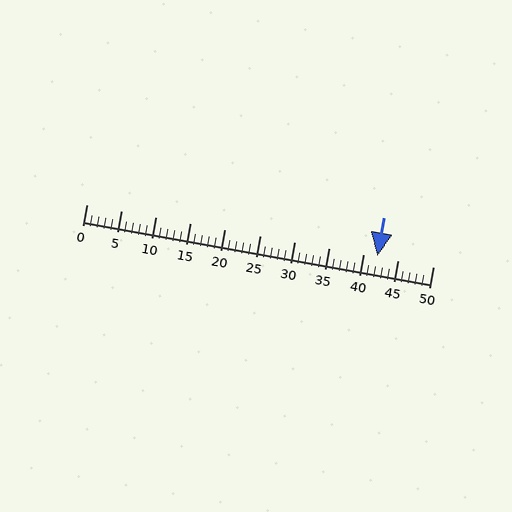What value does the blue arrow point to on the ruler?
The blue arrow points to approximately 42.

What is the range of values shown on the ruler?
The ruler shows values from 0 to 50.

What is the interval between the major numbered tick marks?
The major tick marks are spaced 5 units apart.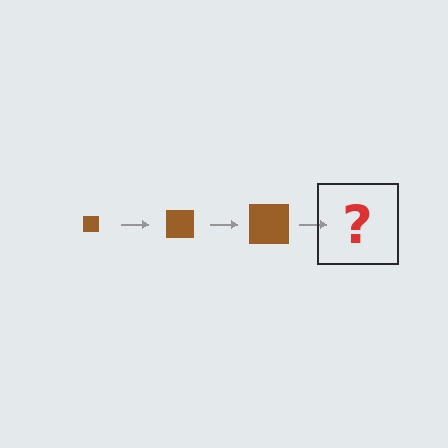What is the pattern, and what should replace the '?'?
The pattern is that the square gets progressively larger each step. The '?' should be a brown square, larger than the previous one.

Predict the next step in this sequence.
The next step is a brown square, larger than the previous one.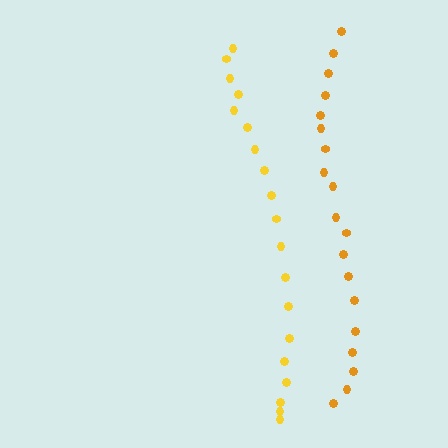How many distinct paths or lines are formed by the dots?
There are 2 distinct paths.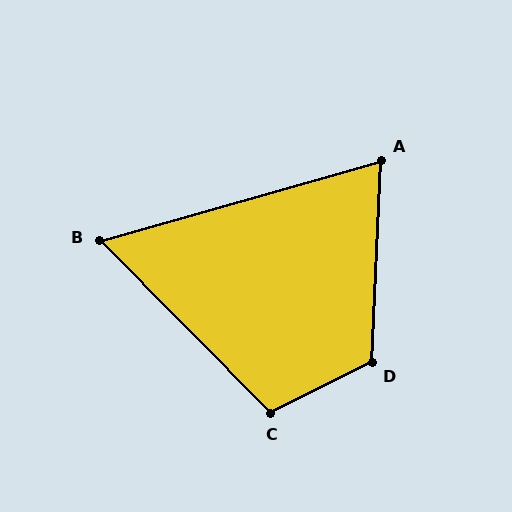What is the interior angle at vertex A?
Approximately 72 degrees (acute).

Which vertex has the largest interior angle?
D, at approximately 119 degrees.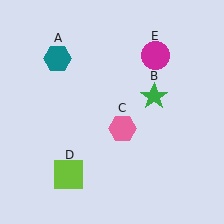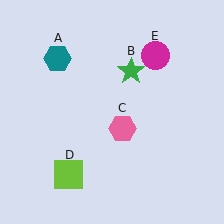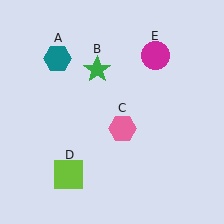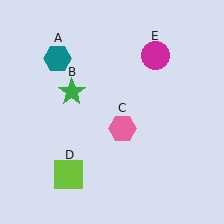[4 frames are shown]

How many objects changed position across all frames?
1 object changed position: green star (object B).